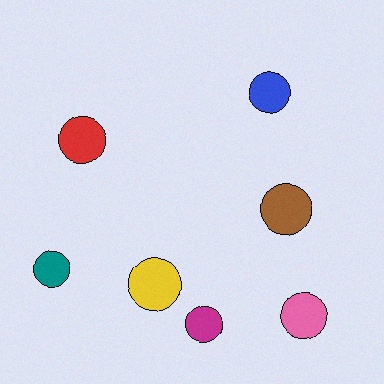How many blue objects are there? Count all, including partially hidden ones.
There is 1 blue object.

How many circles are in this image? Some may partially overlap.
There are 7 circles.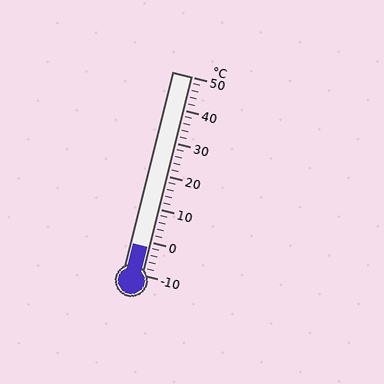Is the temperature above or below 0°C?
The temperature is below 0°C.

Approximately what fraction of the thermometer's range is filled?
The thermometer is filled to approximately 15% of its range.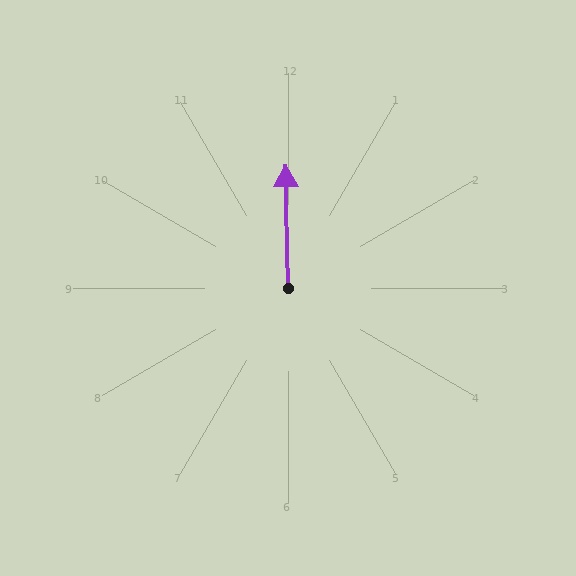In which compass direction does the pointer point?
North.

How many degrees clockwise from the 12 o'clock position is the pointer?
Approximately 359 degrees.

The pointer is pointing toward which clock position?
Roughly 12 o'clock.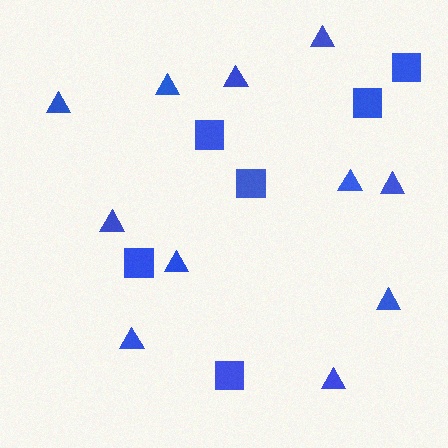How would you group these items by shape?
There are 2 groups: one group of triangles (11) and one group of squares (6).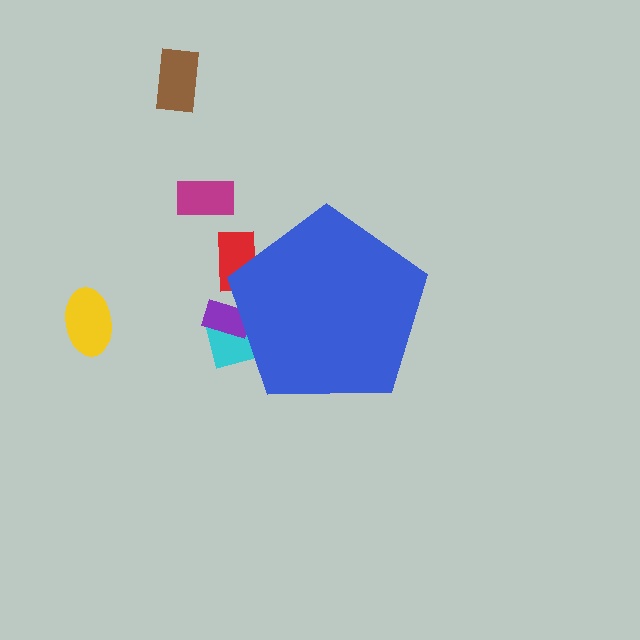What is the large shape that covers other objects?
A blue pentagon.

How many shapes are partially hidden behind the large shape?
3 shapes are partially hidden.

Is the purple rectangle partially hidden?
Yes, the purple rectangle is partially hidden behind the blue pentagon.